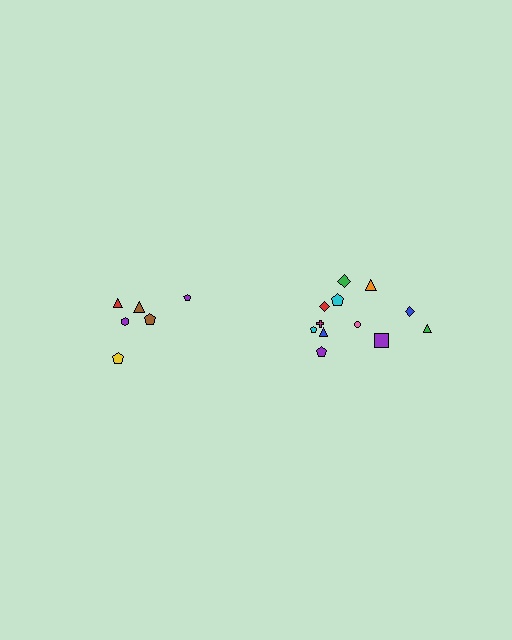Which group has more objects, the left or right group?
The right group.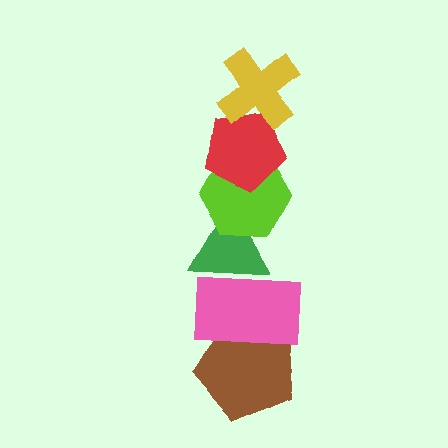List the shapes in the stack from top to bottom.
From top to bottom: the yellow cross, the red pentagon, the lime hexagon, the green triangle, the pink rectangle, the brown pentagon.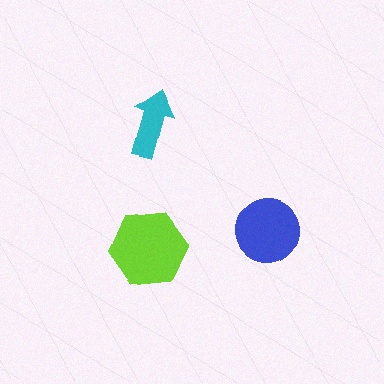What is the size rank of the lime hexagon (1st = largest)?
1st.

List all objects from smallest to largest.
The cyan arrow, the blue circle, the lime hexagon.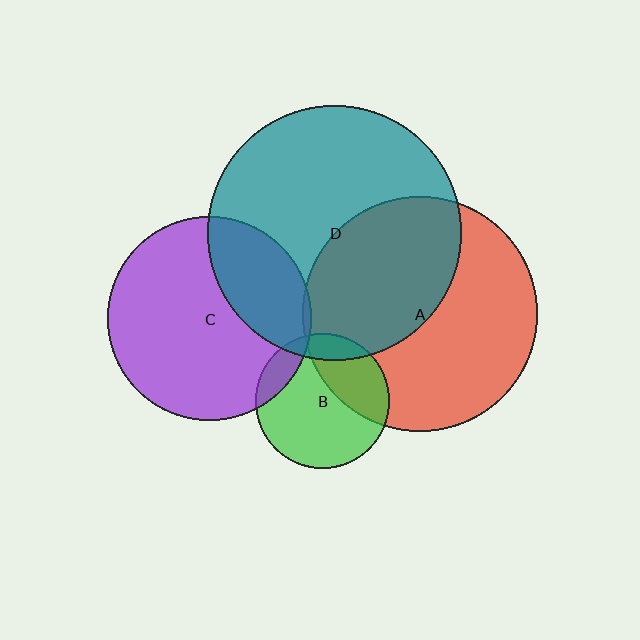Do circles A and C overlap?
Yes.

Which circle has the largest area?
Circle D (teal).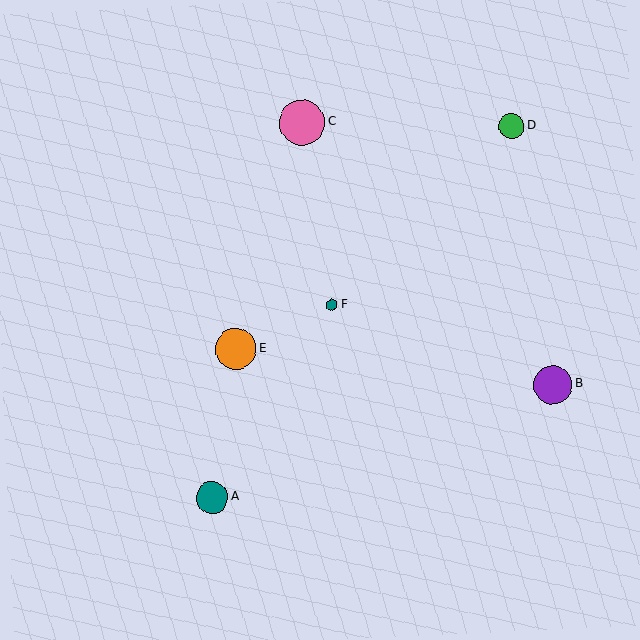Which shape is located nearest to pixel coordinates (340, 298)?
The teal hexagon (labeled F) at (332, 305) is nearest to that location.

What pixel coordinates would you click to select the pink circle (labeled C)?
Click at (302, 122) to select the pink circle C.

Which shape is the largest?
The pink circle (labeled C) is the largest.